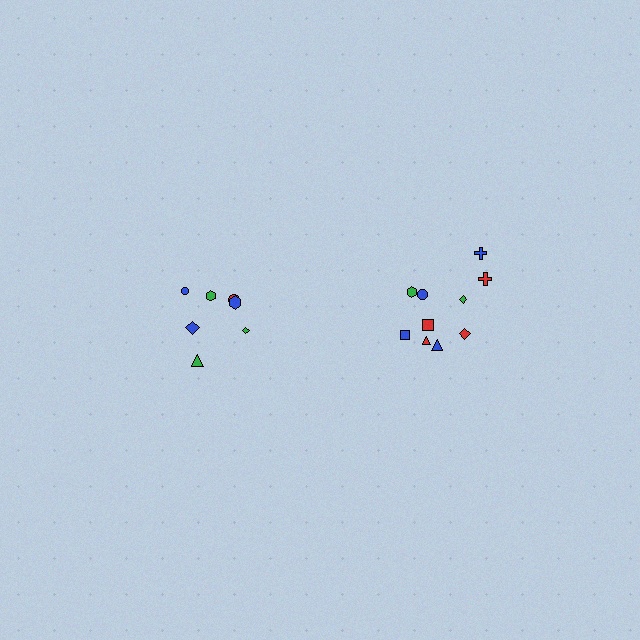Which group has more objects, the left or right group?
The right group.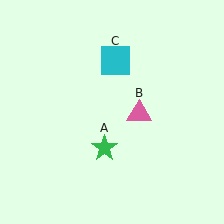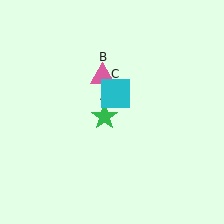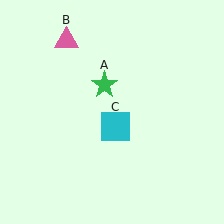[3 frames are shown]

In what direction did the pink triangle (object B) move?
The pink triangle (object B) moved up and to the left.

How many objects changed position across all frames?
3 objects changed position: green star (object A), pink triangle (object B), cyan square (object C).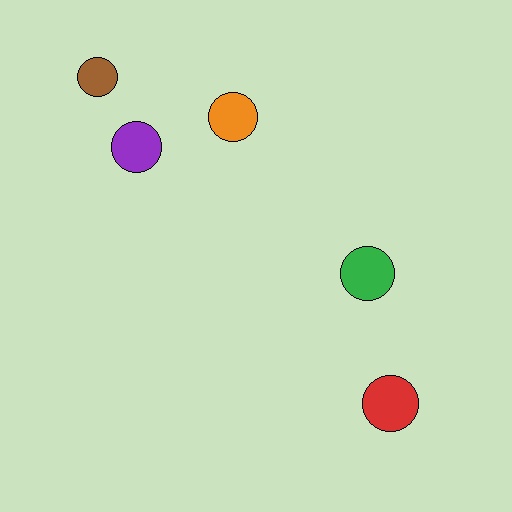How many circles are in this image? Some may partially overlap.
There are 5 circles.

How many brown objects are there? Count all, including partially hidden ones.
There is 1 brown object.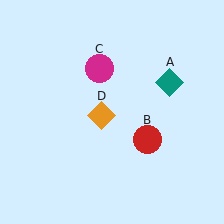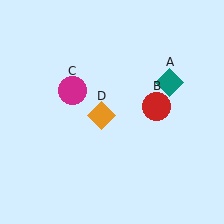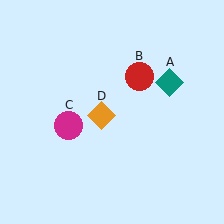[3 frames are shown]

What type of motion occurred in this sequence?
The red circle (object B), magenta circle (object C) rotated counterclockwise around the center of the scene.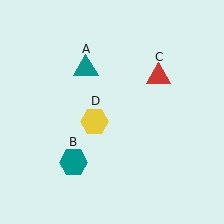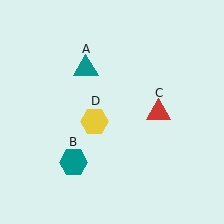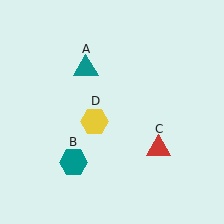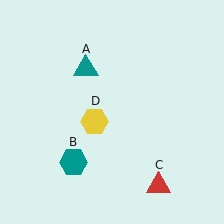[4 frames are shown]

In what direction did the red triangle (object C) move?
The red triangle (object C) moved down.